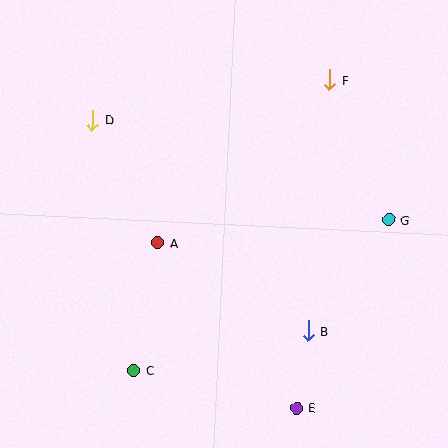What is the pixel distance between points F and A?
The distance between F and A is 237 pixels.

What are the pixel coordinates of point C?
Point C is at (134, 370).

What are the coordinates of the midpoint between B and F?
The midpoint between B and F is at (319, 205).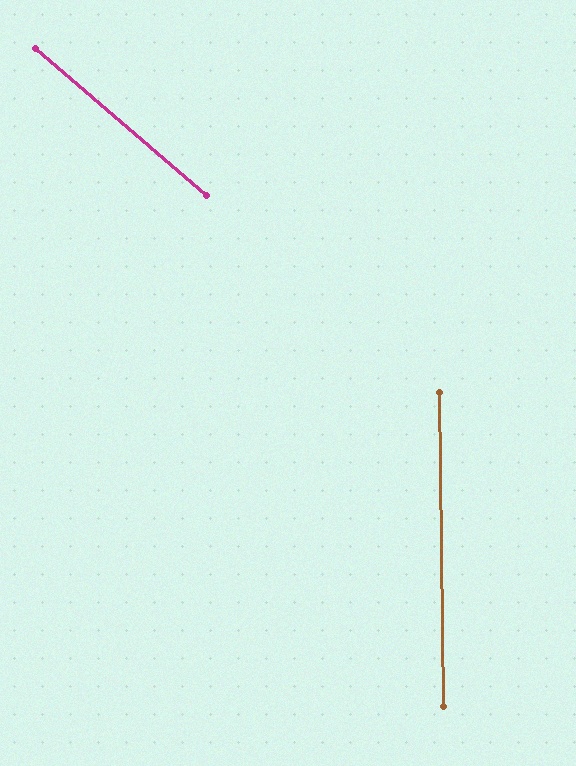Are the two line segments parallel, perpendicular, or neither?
Neither parallel nor perpendicular — they differ by about 49°.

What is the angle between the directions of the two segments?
Approximately 49 degrees.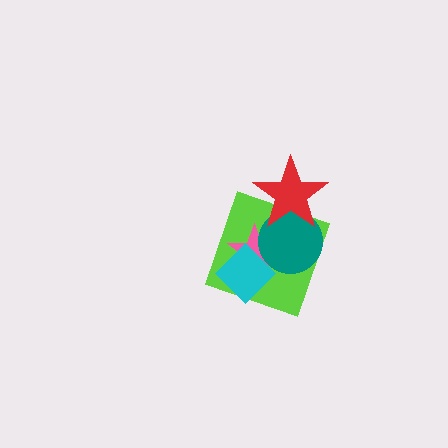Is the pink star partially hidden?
Yes, it is partially covered by another shape.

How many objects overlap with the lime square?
4 objects overlap with the lime square.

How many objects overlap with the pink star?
3 objects overlap with the pink star.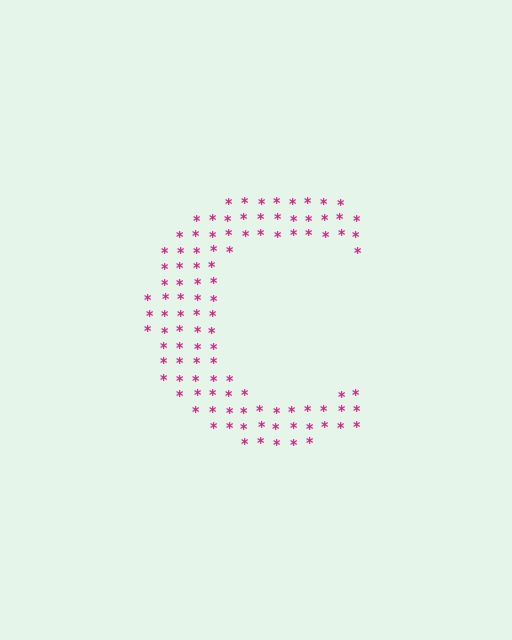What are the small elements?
The small elements are asterisks.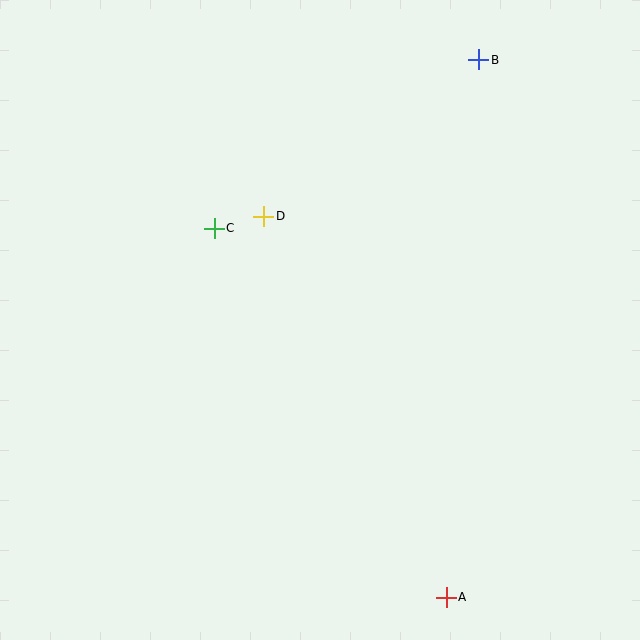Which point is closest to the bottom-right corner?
Point A is closest to the bottom-right corner.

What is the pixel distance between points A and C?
The distance between A and C is 436 pixels.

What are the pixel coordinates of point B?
Point B is at (479, 60).